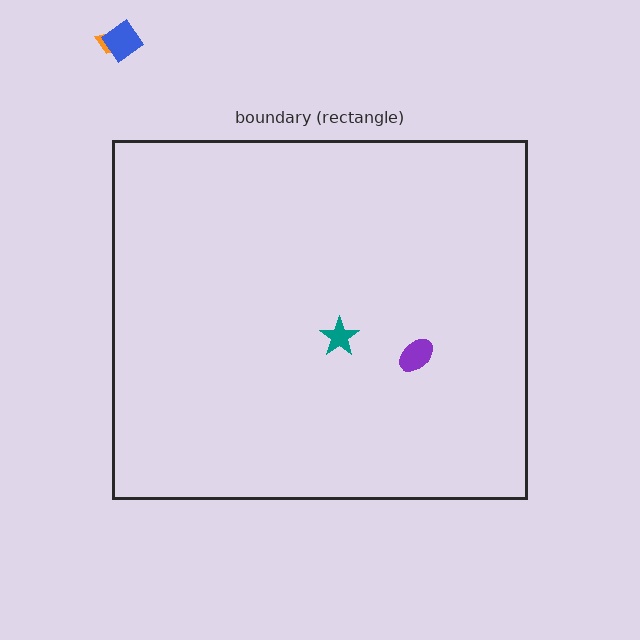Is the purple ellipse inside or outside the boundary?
Inside.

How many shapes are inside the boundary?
2 inside, 2 outside.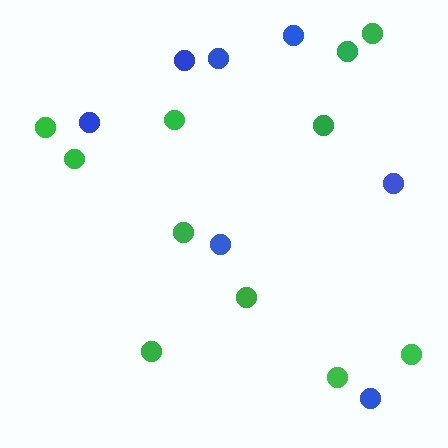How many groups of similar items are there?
There are 2 groups: one group of blue circles (7) and one group of green circles (11).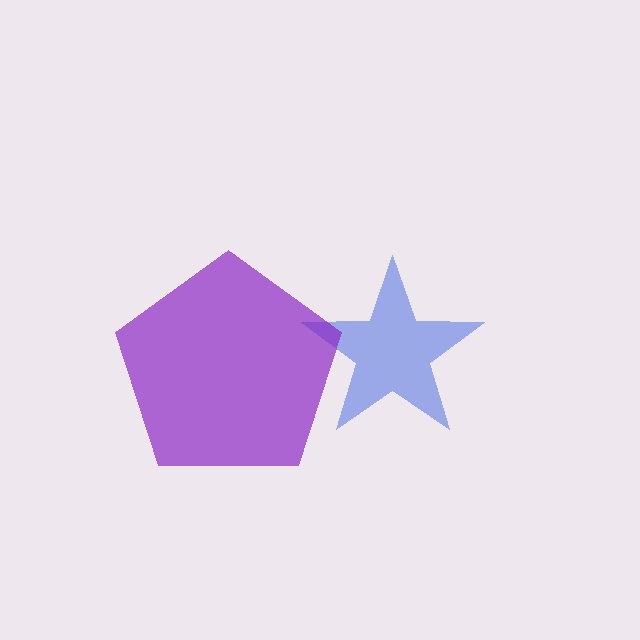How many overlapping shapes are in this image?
There are 2 overlapping shapes in the image.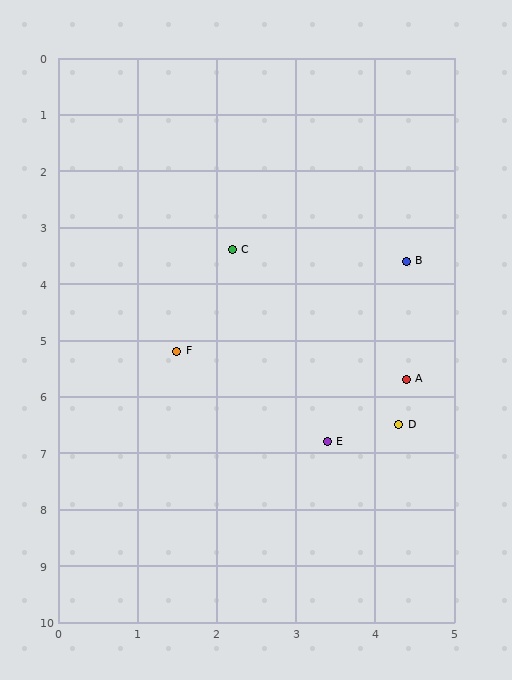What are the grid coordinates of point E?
Point E is at approximately (3.4, 6.8).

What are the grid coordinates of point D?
Point D is at approximately (4.3, 6.5).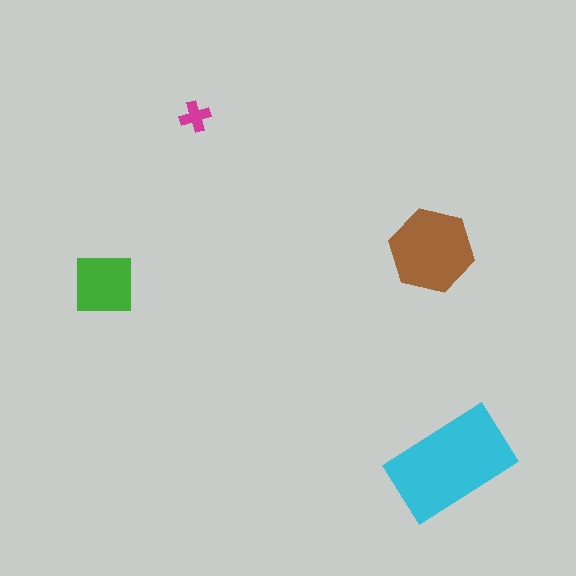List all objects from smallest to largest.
The magenta cross, the green square, the brown hexagon, the cyan rectangle.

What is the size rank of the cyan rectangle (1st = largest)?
1st.